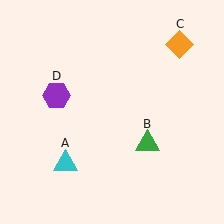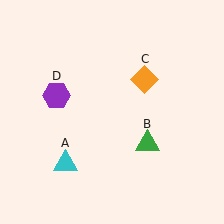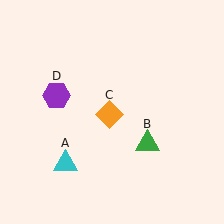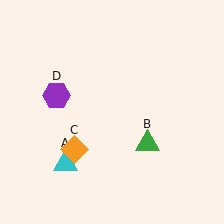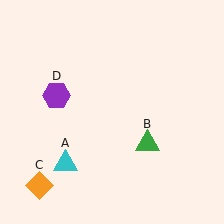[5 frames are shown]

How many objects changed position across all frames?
1 object changed position: orange diamond (object C).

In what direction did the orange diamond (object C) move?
The orange diamond (object C) moved down and to the left.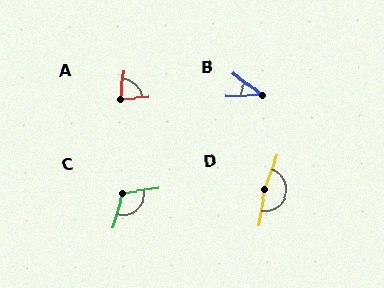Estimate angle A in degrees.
Approximately 77 degrees.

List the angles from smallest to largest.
B (39°), A (77°), C (114°), D (170°).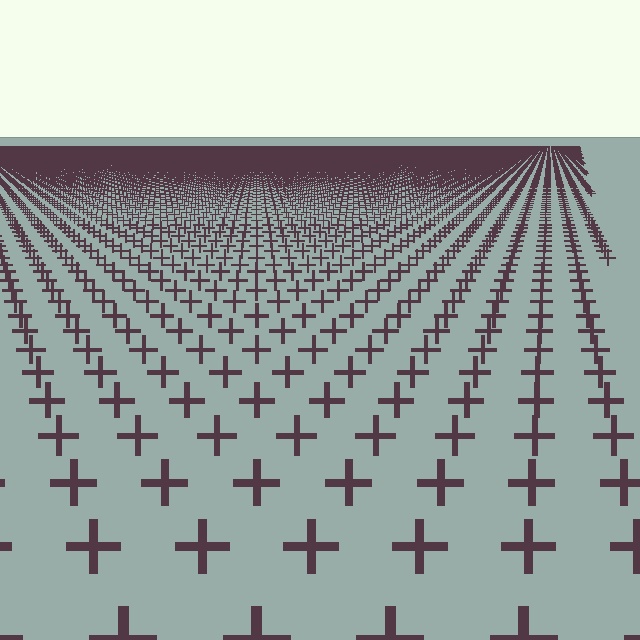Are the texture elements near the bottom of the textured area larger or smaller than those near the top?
Larger. Near the bottom, elements are closer to the viewer and appear at a bigger on-screen size.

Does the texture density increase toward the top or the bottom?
Density increases toward the top.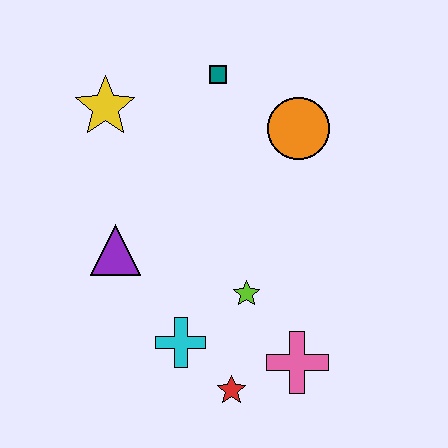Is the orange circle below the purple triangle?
No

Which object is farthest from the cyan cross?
The teal square is farthest from the cyan cross.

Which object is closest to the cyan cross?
The red star is closest to the cyan cross.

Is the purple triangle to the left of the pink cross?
Yes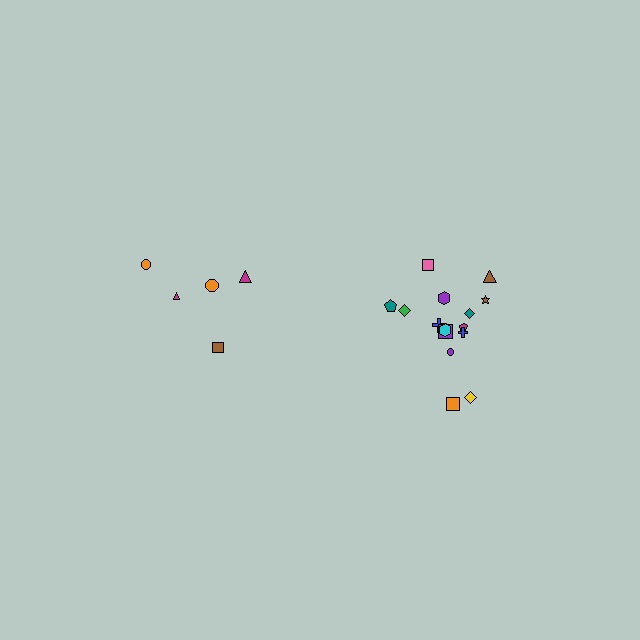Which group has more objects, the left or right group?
The right group.